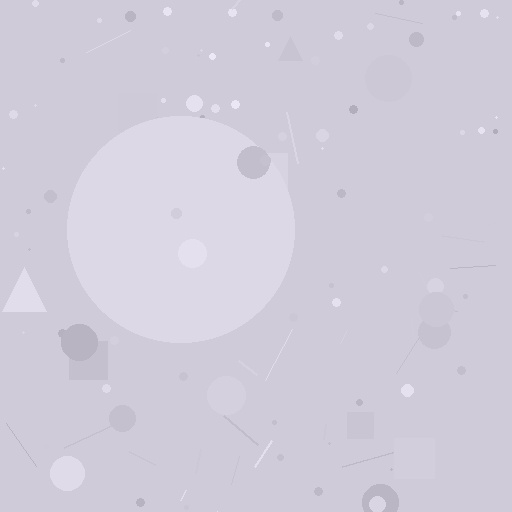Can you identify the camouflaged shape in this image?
The camouflaged shape is a circle.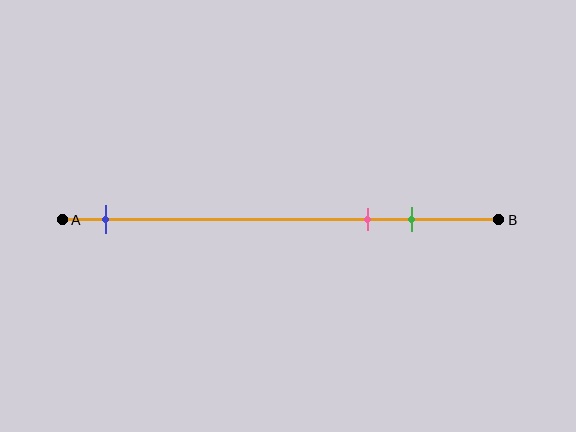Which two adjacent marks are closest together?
The pink and green marks are the closest adjacent pair.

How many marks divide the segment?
There are 3 marks dividing the segment.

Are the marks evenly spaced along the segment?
No, the marks are not evenly spaced.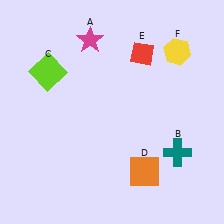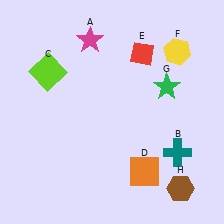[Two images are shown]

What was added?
A green star (G), a brown hexagon (H) were added in Image 2.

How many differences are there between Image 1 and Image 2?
There are 2 differences between the two images.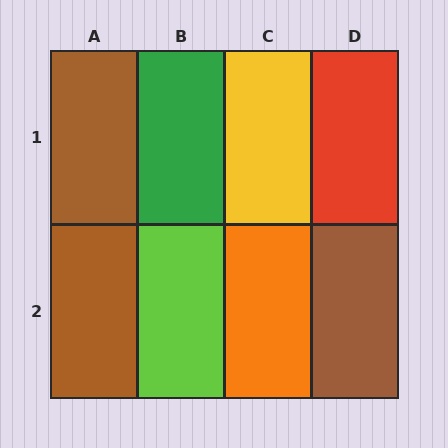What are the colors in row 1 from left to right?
Brown, green, yellow, red.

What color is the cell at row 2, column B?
Lime.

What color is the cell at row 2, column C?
Orange.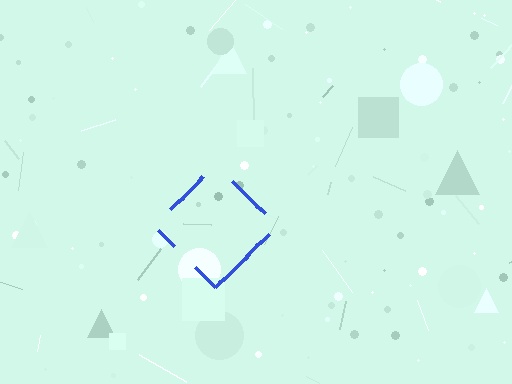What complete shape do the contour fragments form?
The contour fragments form a diamond.